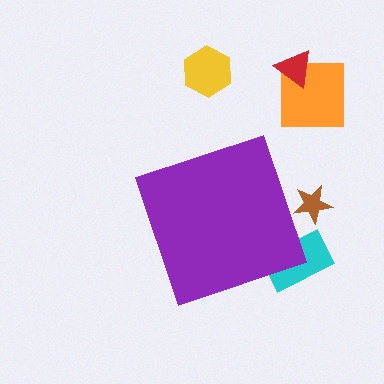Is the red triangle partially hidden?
No, the red triangle is fully visible.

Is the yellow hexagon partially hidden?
No, the yellow hexagon is fully visible.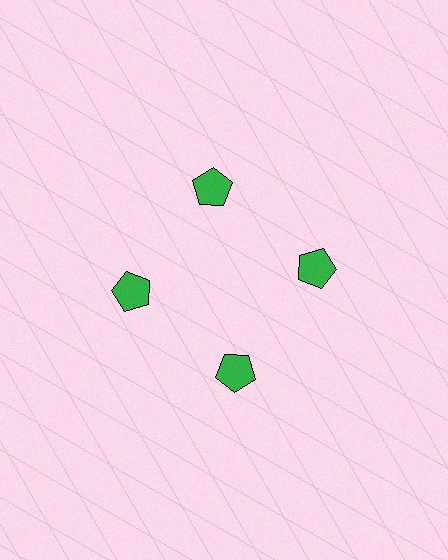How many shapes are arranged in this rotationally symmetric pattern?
There are 4 shapes, arranged in 4 groups of 1.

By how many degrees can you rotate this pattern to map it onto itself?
The pattern maps onto itself every 90 degrees of rotation.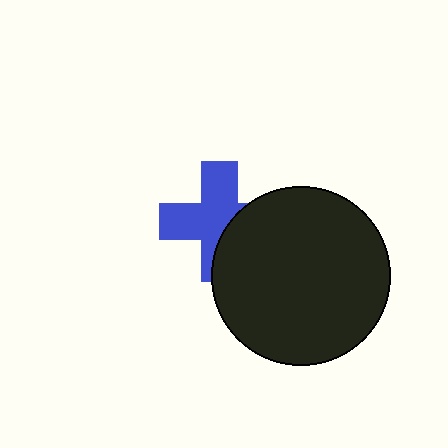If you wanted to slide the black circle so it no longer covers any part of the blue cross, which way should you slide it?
Slide it right — that is the most direct way to separate the two shapes.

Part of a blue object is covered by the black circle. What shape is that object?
It is a cross.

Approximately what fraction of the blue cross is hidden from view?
Roughly 38% of the blue cross is hidden behind the black circle.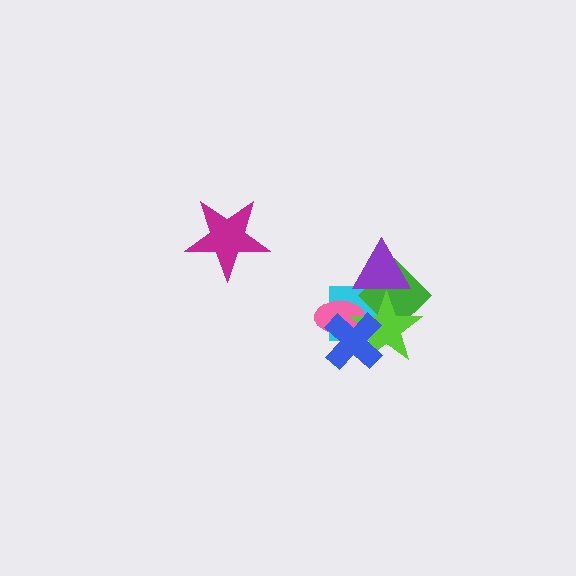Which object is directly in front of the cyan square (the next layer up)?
The pink ellipse is directly in front of the cyan square.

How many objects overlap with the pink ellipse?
3 objects overlap with the pink ellipse.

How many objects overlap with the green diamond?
3 objects overlap with the green diamond.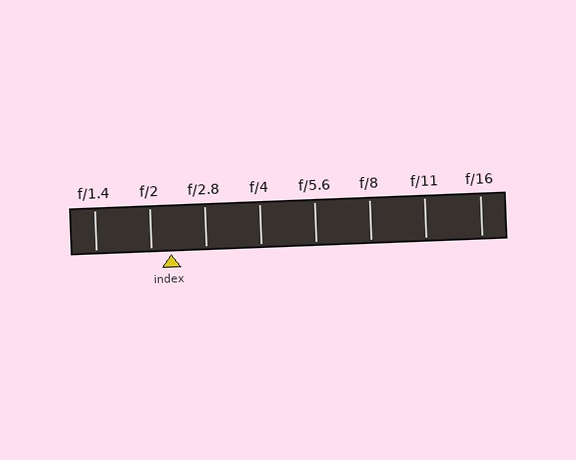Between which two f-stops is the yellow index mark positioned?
The index mark is between f/2 and f/2.8.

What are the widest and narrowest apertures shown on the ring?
The widest aperture shown is f/1.4 and the narrowest is f/16.